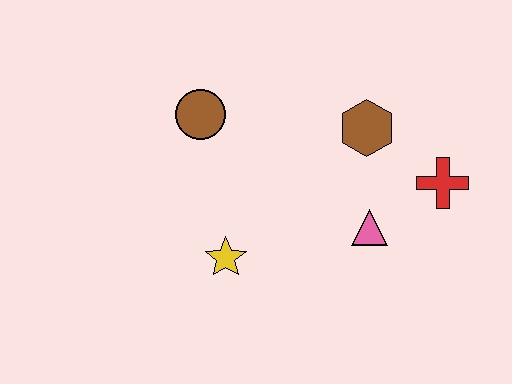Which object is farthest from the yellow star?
The red cross is farthest from the yellow star.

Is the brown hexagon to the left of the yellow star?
No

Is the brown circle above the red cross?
Yes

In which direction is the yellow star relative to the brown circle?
The yellow star is below the brown circle.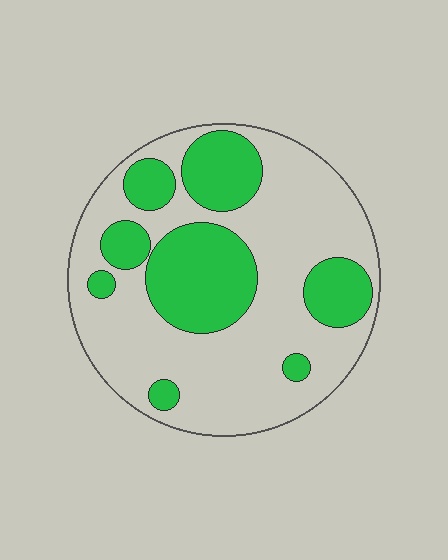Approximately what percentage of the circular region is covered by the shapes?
Approximately 35%.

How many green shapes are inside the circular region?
8.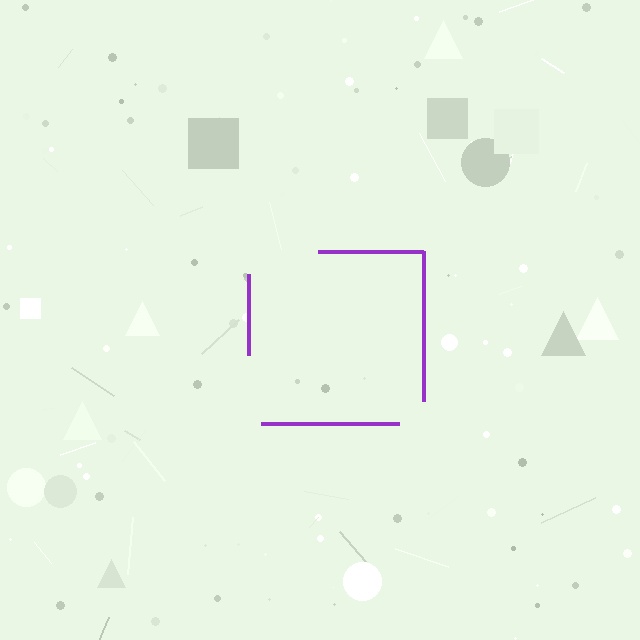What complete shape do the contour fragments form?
The contour fragments form a square.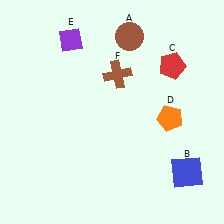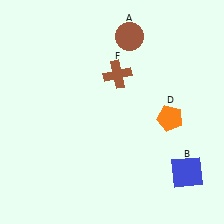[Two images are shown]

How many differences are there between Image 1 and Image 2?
There are 2 differences between the two images.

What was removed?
The red pentagon (C), the purple diamond (E) were removed in Image 2.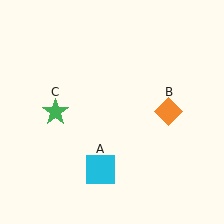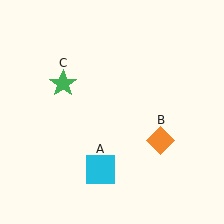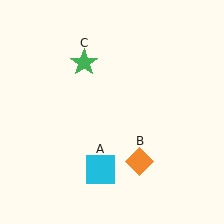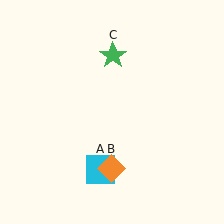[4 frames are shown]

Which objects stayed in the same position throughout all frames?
Cyan square (object A) remained stationary.